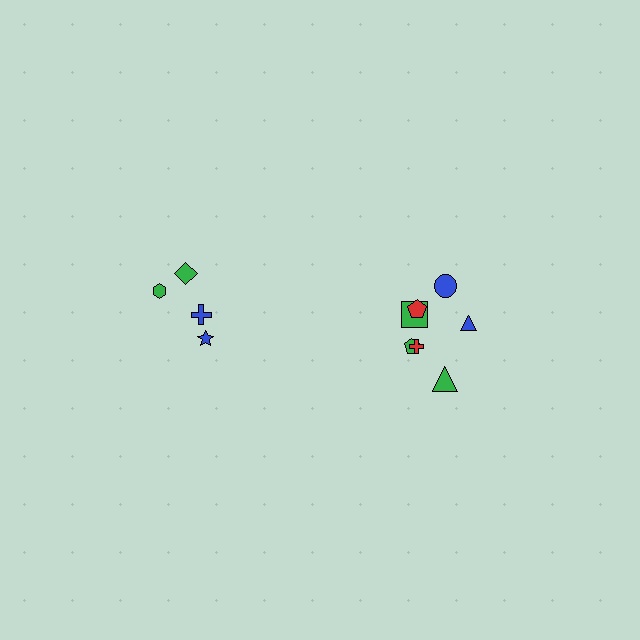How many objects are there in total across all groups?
There are 12 objects.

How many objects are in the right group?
There are 8 objects.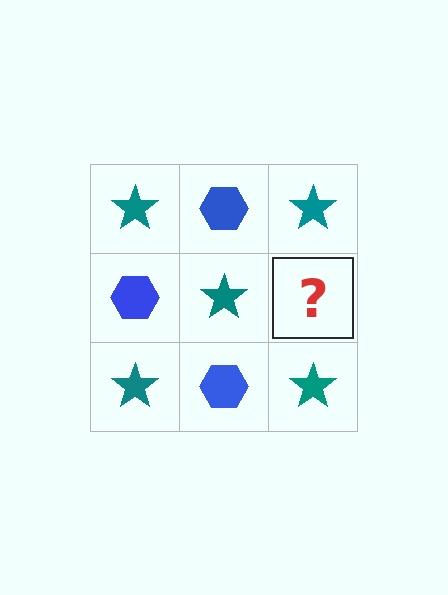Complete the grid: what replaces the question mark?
The question mark should be replaced with a blue hexagon.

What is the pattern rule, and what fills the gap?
The rule is that it alternates teal star and blue hexagon in a checkerboard pattern. The gap should be filled with a blue hexagon.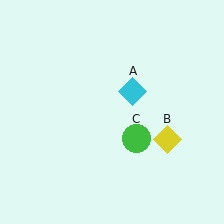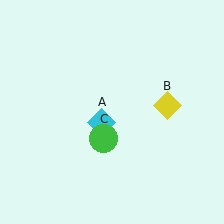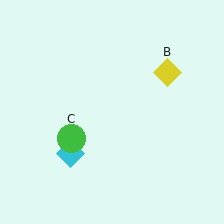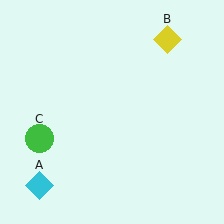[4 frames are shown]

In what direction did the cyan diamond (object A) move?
The cyan diamond (object A) moved down and to the left.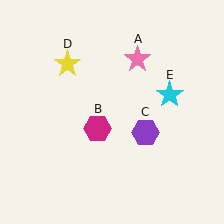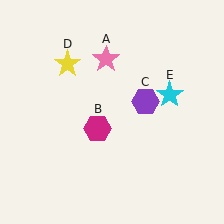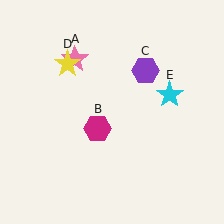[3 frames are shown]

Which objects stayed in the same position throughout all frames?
Magenta hexagon (object B) and yellow star (object D) and cyan star (object E) remained stationary.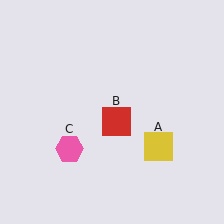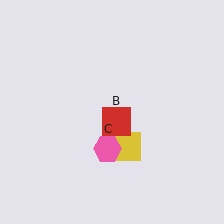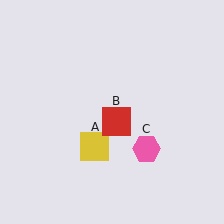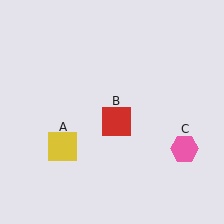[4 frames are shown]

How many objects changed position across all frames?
2 objects changed position: yellow square (object A), pink hexagon (object C).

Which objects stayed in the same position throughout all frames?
Red square (object B) remained stationary.